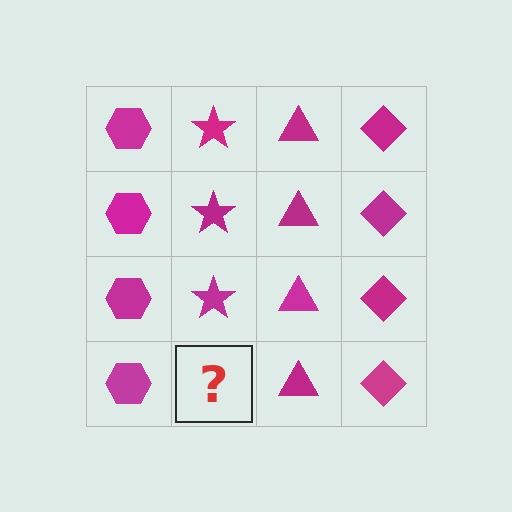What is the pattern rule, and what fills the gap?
The rule is that each column has a consistent shape. The gap should be filled with a magenta star.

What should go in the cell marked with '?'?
The missing cell should contain a magenta star.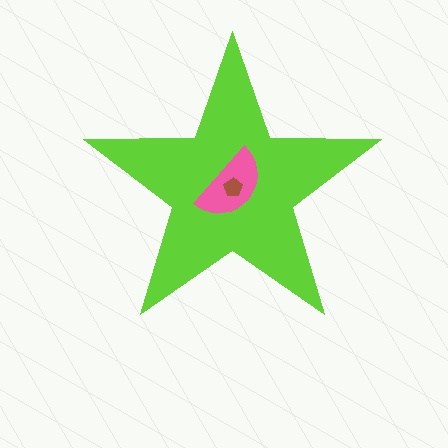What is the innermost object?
The brown pentagon.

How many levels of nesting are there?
3.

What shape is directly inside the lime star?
The pink semicircle.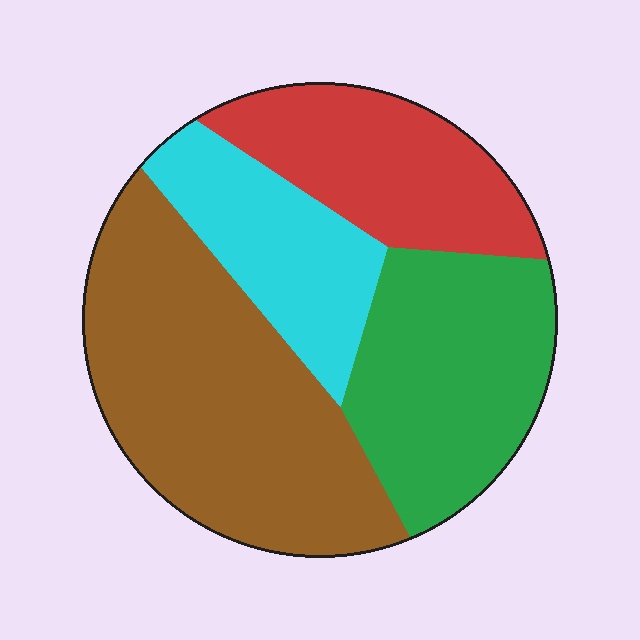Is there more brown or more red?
Brown.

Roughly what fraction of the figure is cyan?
Cyan takes up about one sixth (1/6) of the figure.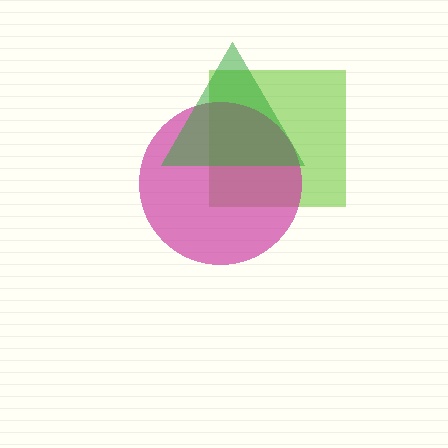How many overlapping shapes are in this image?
There are 3 overlapping shapes in the image.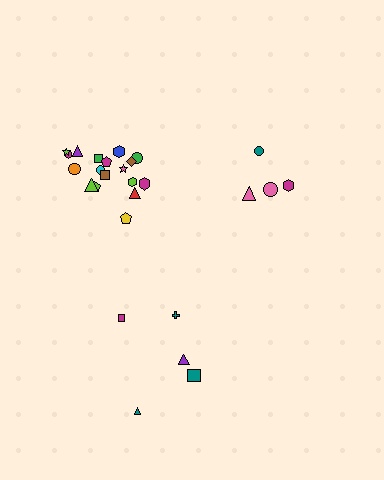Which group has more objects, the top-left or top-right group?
The top-left group.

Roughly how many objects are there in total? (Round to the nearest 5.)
Roughly 25 objects in total.